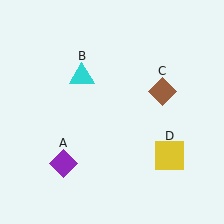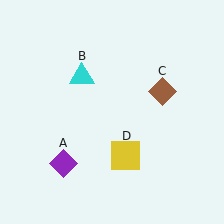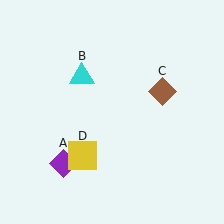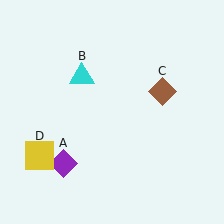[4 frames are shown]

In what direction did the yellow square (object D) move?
The yellow square (object D) moved left.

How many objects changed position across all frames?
1 object changed position: yellow square (object D).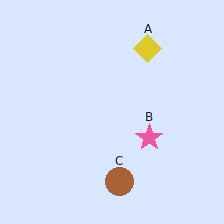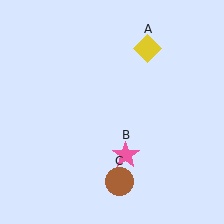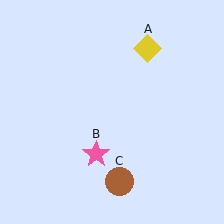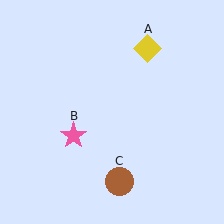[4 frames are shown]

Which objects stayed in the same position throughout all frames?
Yellow diamond (object A) and brown circle (object C) remained stationary.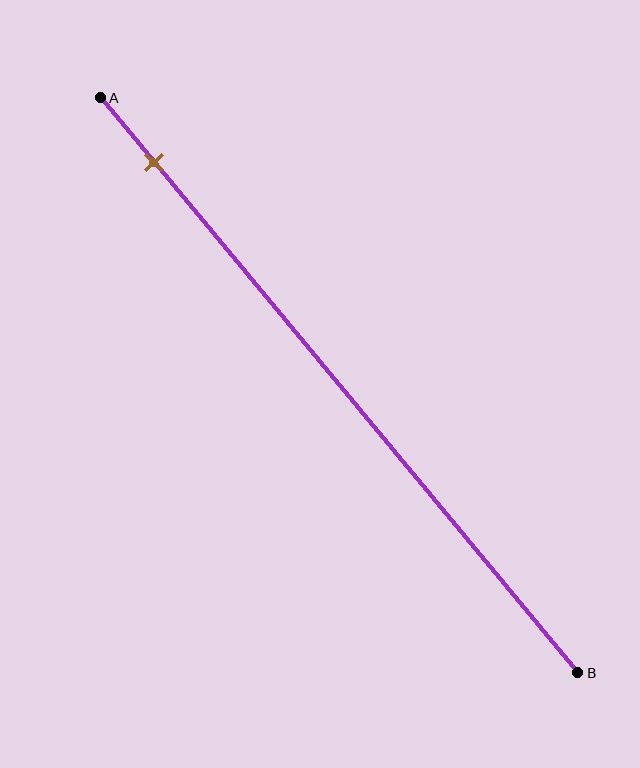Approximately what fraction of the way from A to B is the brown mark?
The brown mark is approximately 10% of the way from A to B.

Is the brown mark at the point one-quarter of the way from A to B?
No, the mark is at about 10% from A, not at the 25% one-quarter point.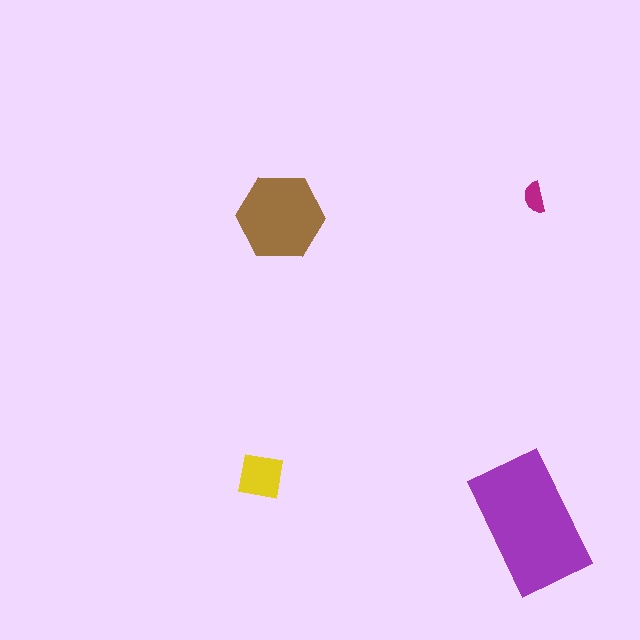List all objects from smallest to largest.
The magenta semicircle, the yellow square, the brown hexagon, the purple rectangle.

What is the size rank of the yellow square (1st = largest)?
3rd.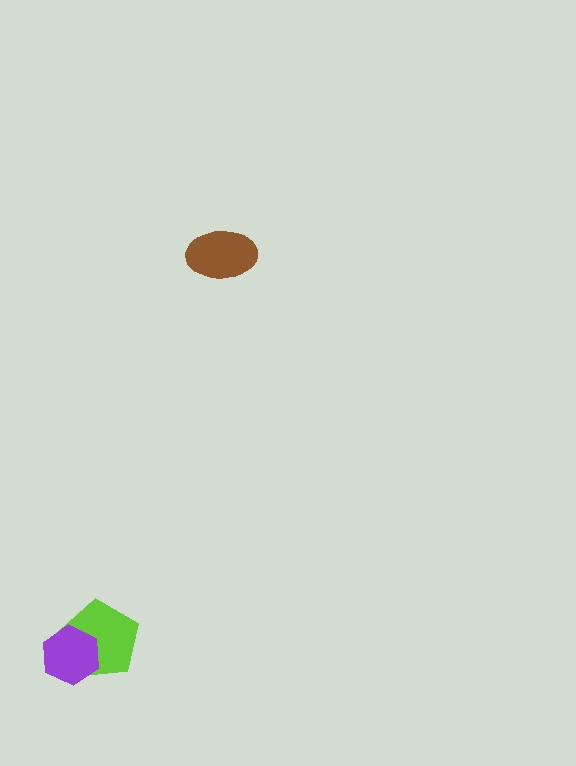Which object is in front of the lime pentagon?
The purple hexagon is in front of the lime pentagon.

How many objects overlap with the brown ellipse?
0 objects overlap with the brown ellipse.